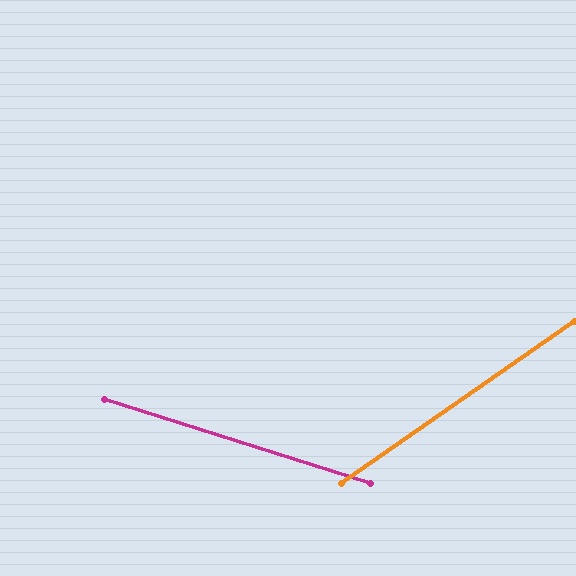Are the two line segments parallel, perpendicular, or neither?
Neither parallel nor perpendicular — they differ by about 52°.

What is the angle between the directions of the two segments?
Approximately 52 degrees.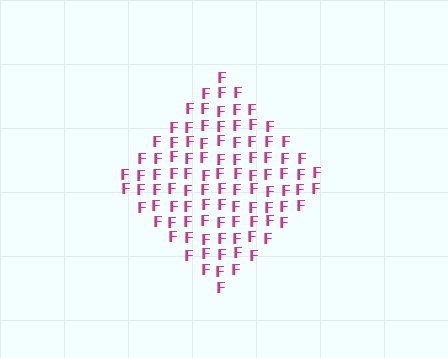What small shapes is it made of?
It is made of small letter F's.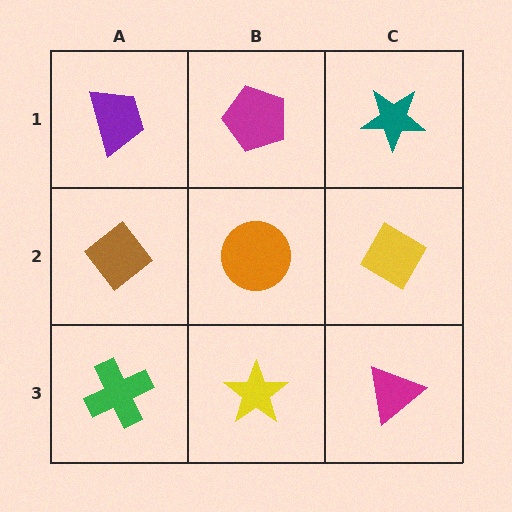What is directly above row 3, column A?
A brown diamond.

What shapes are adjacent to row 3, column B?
An orange circle (row 2, column B), a green cross (row 3, column A), a magenta triangle (row 3, column C).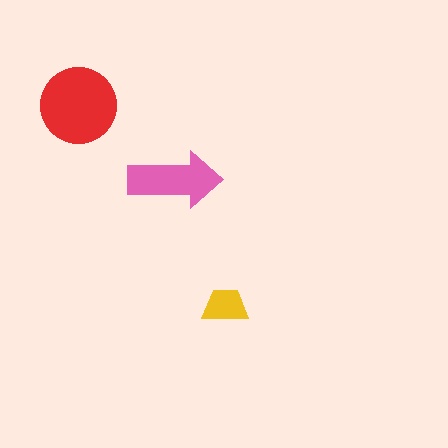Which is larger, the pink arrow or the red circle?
The red circle.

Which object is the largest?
The red circle.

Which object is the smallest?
The yellow trapezoid.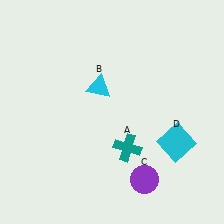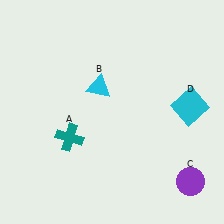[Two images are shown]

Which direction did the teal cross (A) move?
The teal cross (A) moved left.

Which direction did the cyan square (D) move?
The cyan square (D) moved up.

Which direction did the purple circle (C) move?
The purple circle (C) moved right.